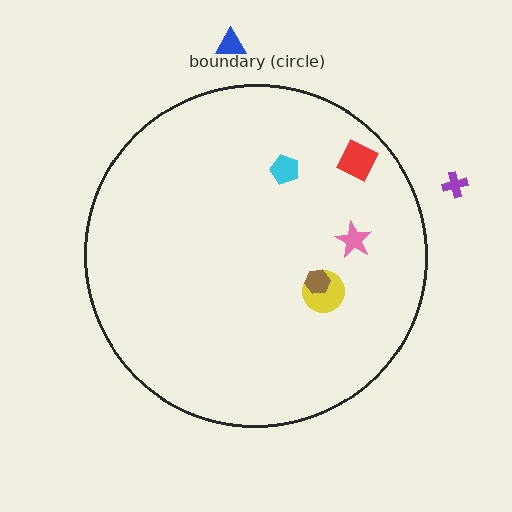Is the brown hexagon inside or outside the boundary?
Inside.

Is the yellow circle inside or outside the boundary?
Inside.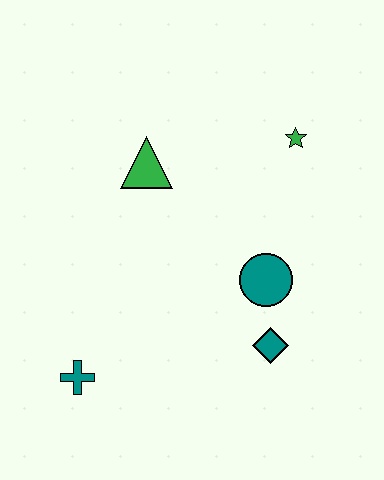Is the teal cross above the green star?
No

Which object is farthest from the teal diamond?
The green triangle is farthest from the teal diamond.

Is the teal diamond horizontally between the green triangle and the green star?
Yes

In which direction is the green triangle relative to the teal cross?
The green triangle is above the teal cross.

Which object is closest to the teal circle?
The teal diamond is closest to the teal circle.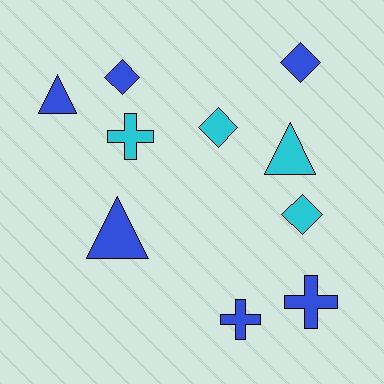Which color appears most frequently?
Blue, with 6 objects.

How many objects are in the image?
There are 10 objects.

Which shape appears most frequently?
Diamond, with 4 objects.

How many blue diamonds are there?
There are 2 blue diamonds.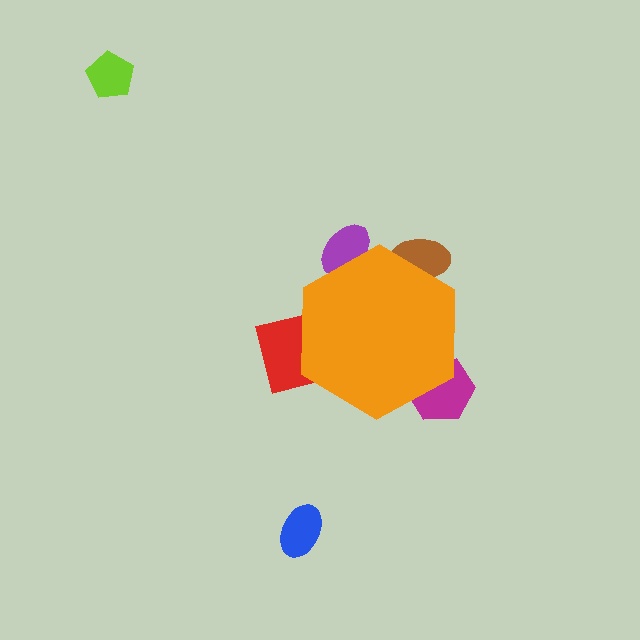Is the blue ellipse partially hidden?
No, the blue ellipse is fully visible.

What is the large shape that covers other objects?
An orange hexagon.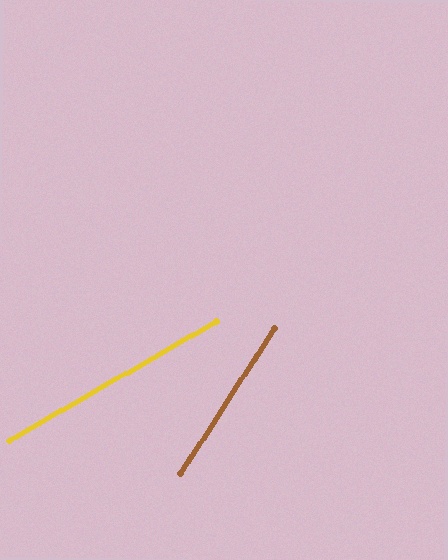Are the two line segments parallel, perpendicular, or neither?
Neither parallel nor perpendicular — they differ by about 27°.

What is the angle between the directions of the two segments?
Approximately 27 degrees.